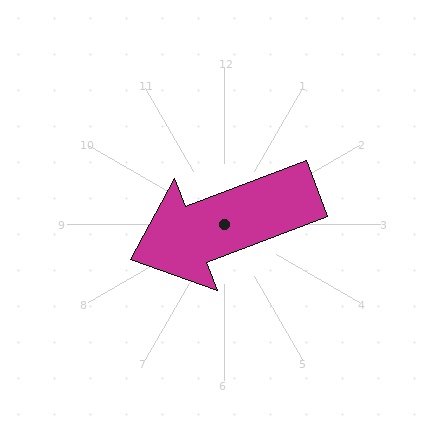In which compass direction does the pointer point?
West.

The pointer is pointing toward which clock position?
Roughly 8 o'clock.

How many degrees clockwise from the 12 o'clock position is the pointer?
Approximately 249 degrees.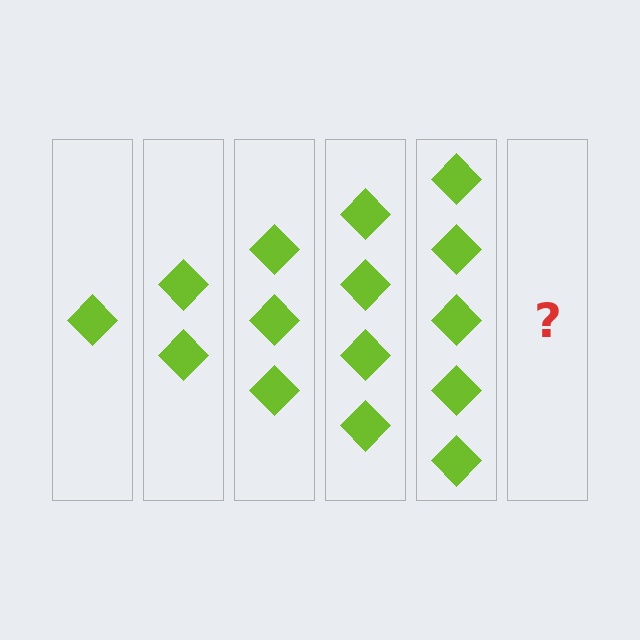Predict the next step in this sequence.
The next step is 6 diamonds.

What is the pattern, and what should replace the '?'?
The pattern is that each step adds one more diamond. The '?' should be 6 diamonds.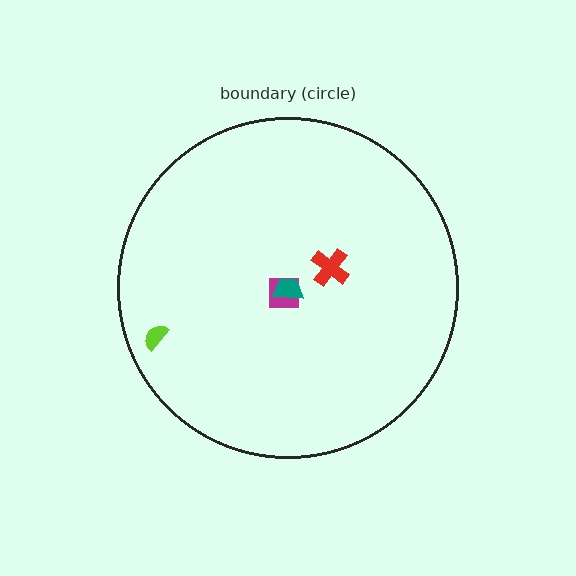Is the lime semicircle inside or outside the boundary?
Inside.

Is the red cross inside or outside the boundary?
Inside.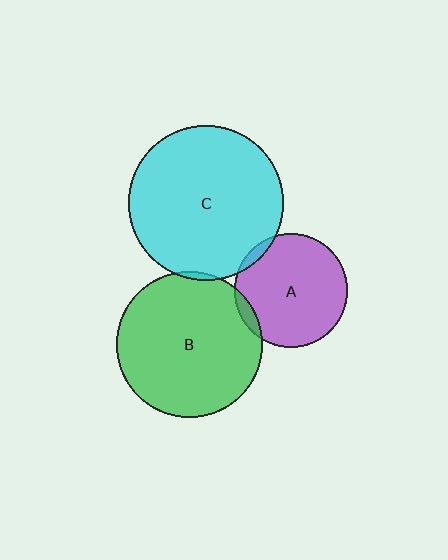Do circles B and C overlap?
Yes.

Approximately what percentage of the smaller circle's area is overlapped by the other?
Approximately 5%.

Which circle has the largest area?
Circle C (cyan).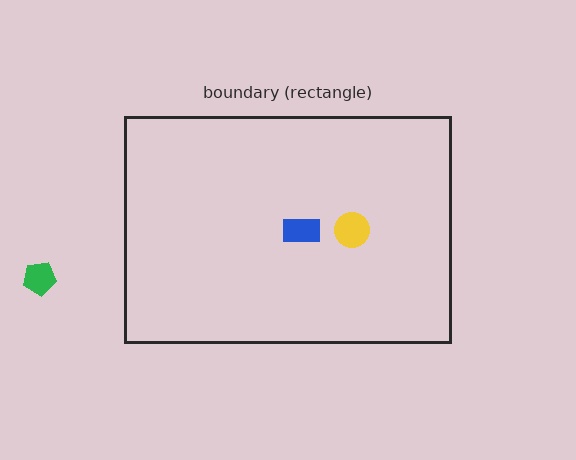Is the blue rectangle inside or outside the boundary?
Inside.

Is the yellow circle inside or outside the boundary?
Inside.